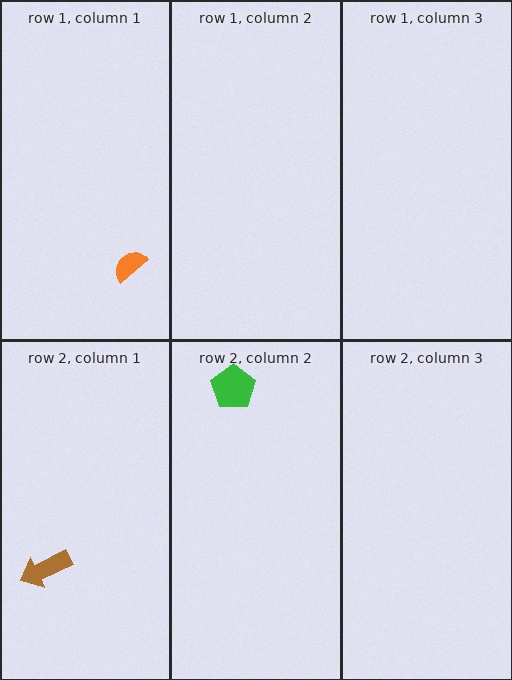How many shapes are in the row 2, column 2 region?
1.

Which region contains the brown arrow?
The row 2, column 1 region.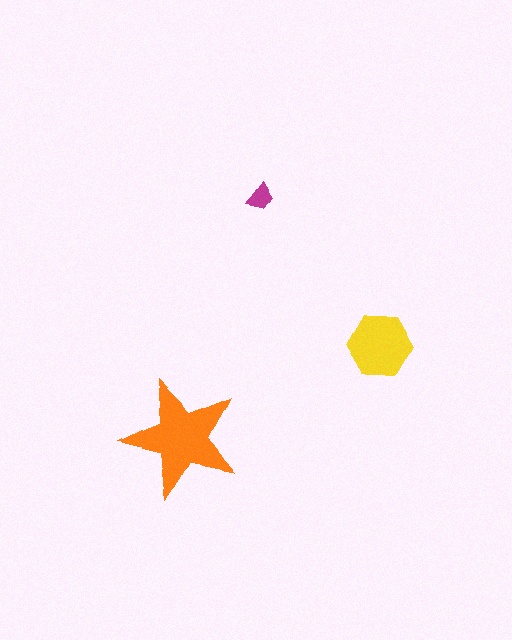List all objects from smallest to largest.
The magenta trapezoid, the yellow hexagon, the orange star.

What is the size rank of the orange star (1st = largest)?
1st.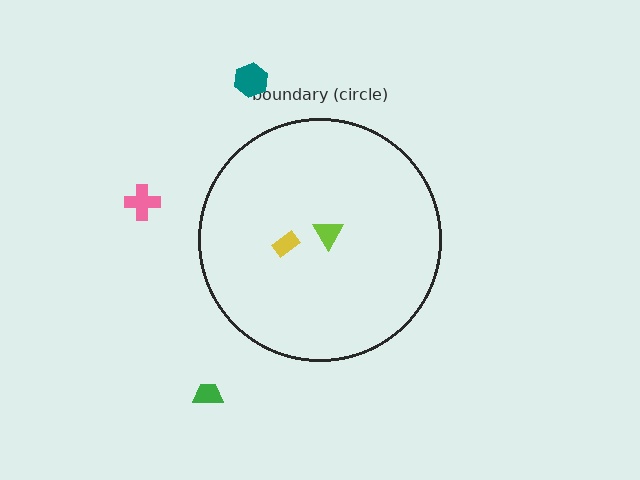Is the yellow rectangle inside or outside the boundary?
Inside.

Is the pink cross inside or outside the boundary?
Outside.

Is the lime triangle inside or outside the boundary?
Inside.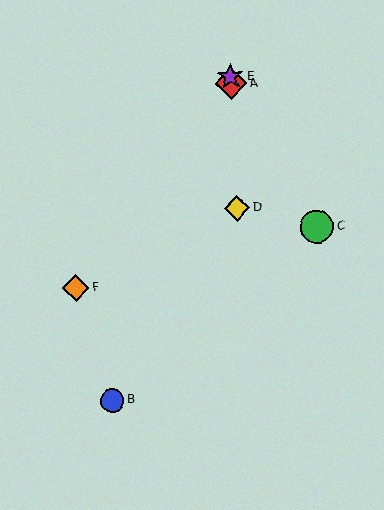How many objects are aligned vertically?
3 objects (A, D, E) are aligned vertically.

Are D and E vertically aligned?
Yes, both are at x≈237.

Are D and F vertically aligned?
No, D is at x≈237 and F is at x≈76.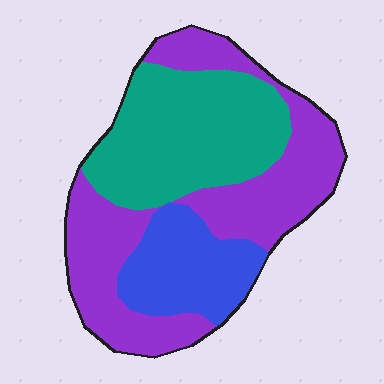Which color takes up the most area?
Purple, at roughly 45%.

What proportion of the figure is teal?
Teal covers 36% of the figure.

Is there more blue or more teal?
Teal.